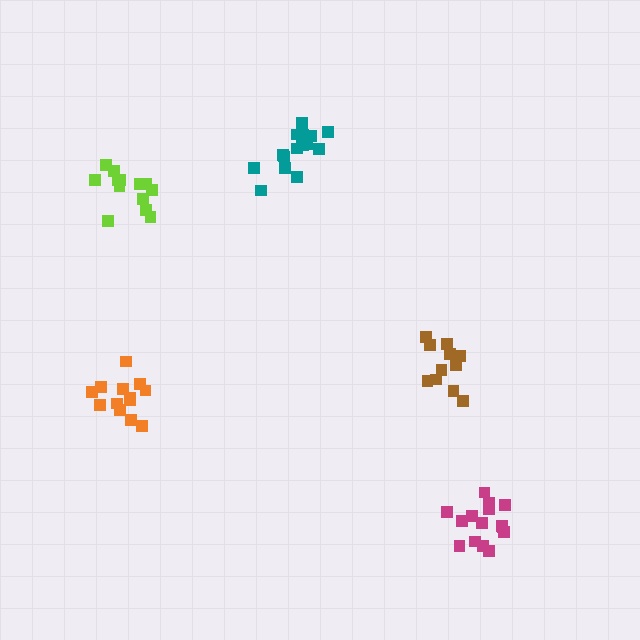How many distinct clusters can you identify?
There are 5 distinct clusters.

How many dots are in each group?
Group 1: 13 dots, Group 2: 11 dots, Group 3: 16 dots, Group 4: 15 dots, Group 5: 13 dots (68 total).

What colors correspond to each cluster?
The clusters are colored: orange, brown, teal, magenta, lime.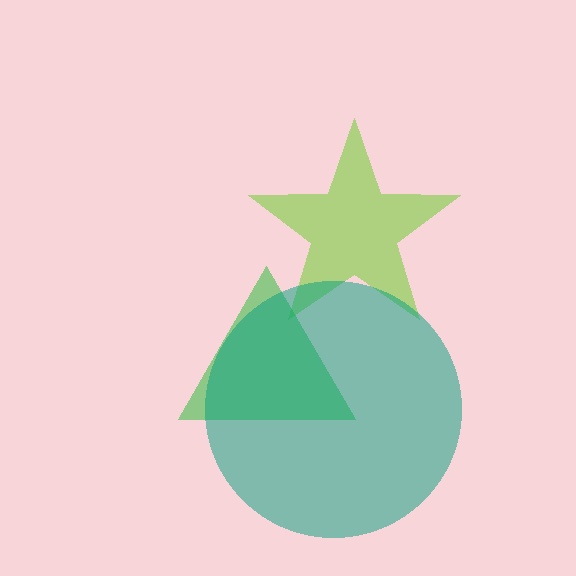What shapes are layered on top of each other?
The layered shapes are: a lime star, a green triangle, a teal circle.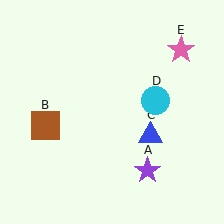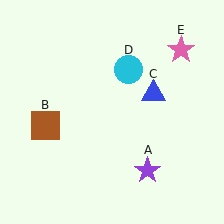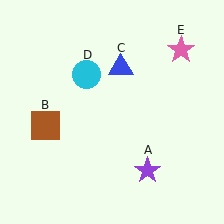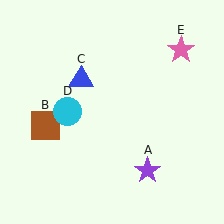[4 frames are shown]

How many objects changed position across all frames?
2 objects changed position: blue triangle (object C), cyan circle (object D).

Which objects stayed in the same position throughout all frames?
Purple star (object A) and brown square (object B) and pink star (object E) remained stationary.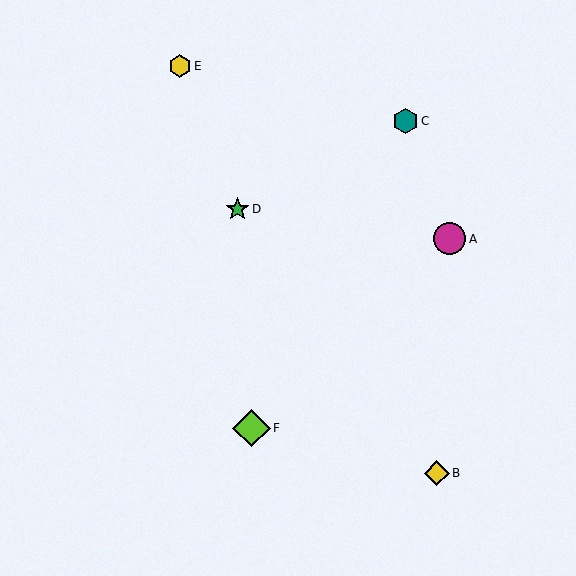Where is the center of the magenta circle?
The center of the magenta circle is at (450, 239).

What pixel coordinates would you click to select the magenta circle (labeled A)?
Click at (450, 239) to select the magenta circle A.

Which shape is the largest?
The lime diamond (labeled F) is the largest.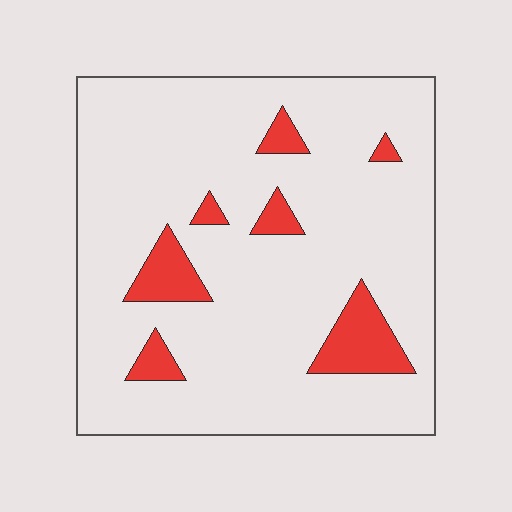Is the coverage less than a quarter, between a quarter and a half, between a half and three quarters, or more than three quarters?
Less than a quarter.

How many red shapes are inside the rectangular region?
7.